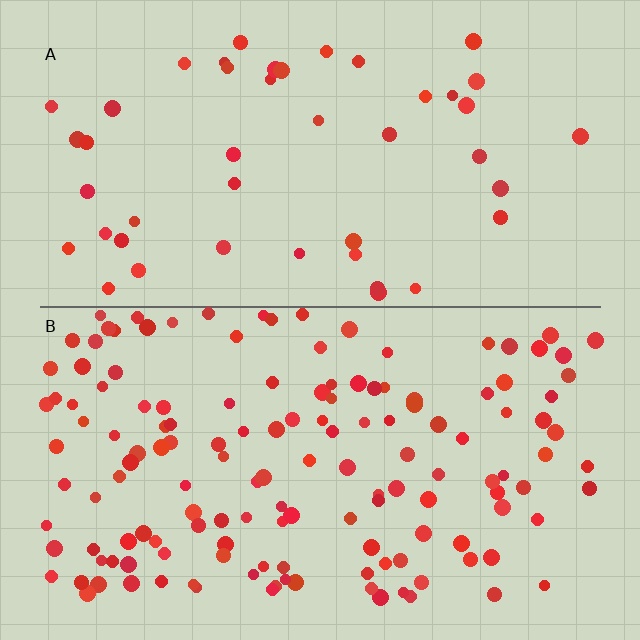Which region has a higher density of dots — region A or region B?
B (the bottom).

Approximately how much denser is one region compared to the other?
Approximately 3.2× — region B over region A.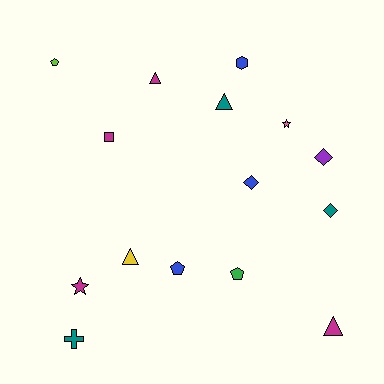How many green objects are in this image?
There is 1 green object.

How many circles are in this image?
There are no circles.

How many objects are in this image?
There are 15 objects.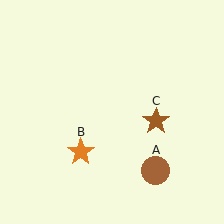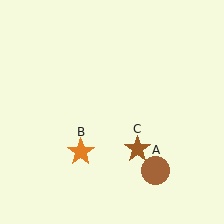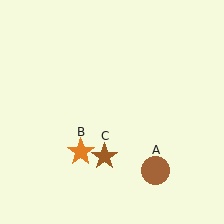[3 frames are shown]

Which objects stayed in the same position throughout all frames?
Brown circle (object A) and orange star (object B) remained stationary.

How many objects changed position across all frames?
1 object changed position: brown star (object C).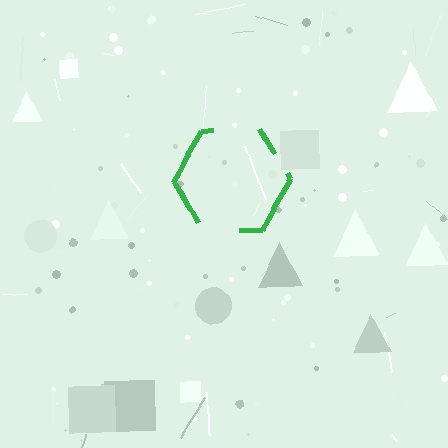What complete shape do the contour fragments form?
The contour fragments form a hexagon.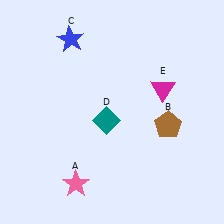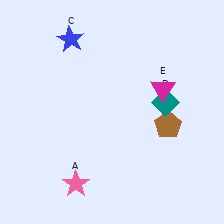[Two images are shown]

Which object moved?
The teal diamond (D) moved right.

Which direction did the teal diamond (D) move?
The teal diamond (D) moved right.